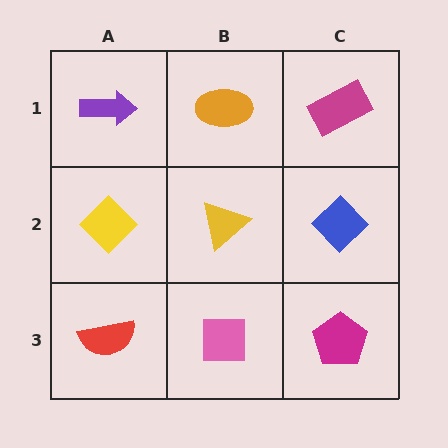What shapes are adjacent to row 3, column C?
A blue diamond (row 2, column C), a pink square (row 3, column B).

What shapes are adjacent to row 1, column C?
A blue diamond (row 2, column C), an orange ellipse (row 1, column B).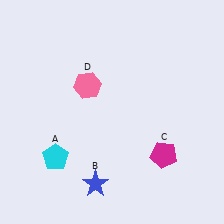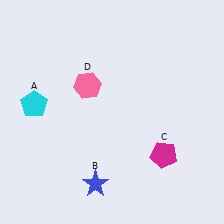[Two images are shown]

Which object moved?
The cyan pentagon (A) moved up.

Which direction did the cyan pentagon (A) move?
The cyan pentagon (A) moved up.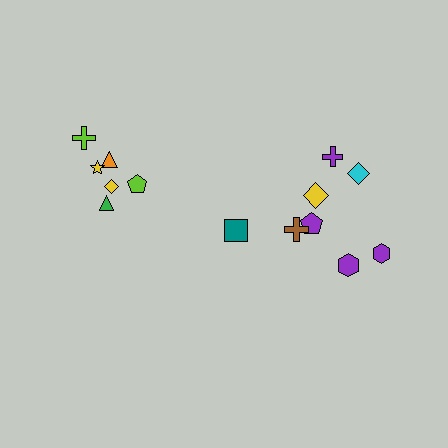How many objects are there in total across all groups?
There are 14 objects.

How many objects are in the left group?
There are 6 objects.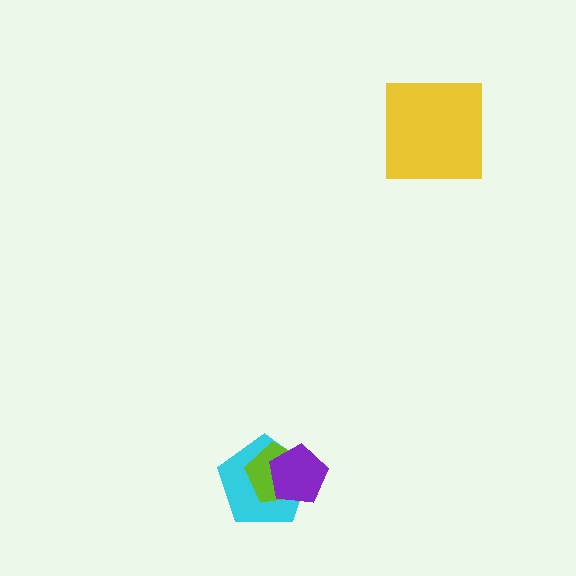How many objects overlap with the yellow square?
0 objects overlap with the yellow square.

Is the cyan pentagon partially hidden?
Yes, it is partially covered by another shape.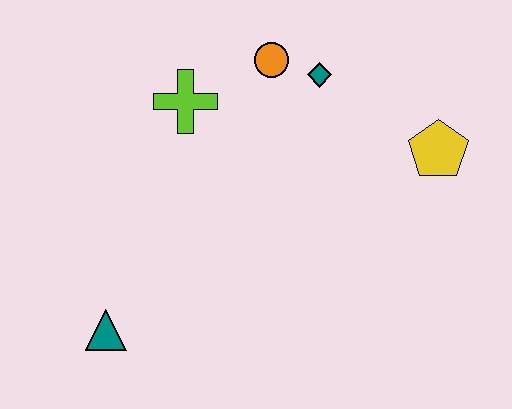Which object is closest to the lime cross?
The orange circle is closest to the lime cross.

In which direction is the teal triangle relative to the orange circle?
The teal triangle is below the orange circle.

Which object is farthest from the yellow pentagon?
The teal triangle is farthest from the yellow pentagon.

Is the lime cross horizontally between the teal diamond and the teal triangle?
Yes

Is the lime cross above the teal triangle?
Yes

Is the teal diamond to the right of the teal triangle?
Yes